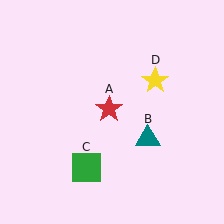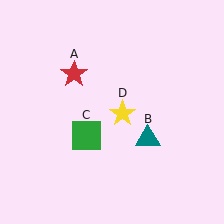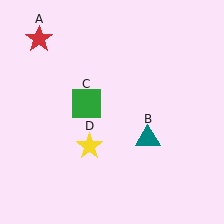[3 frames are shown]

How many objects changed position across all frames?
3 objects changed position: red star (object A), green square (object C), yellow star (object D).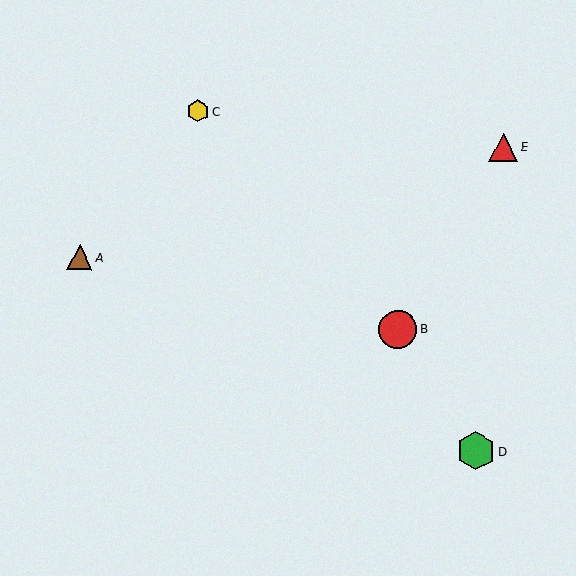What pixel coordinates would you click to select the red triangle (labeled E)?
Click at (503, 147) to select the red triangle E.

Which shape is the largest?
The green hexagon (labeled D) is the largest.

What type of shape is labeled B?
Shape B is a red circle.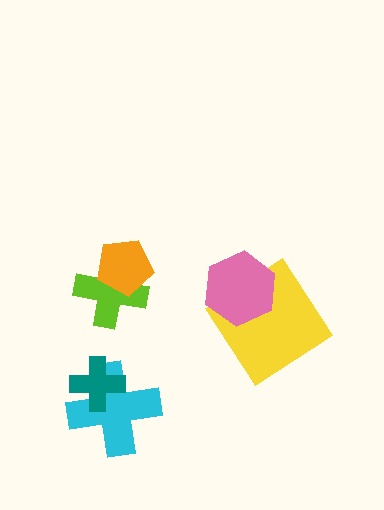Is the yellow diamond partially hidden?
Yes, it is partially covered by another shape.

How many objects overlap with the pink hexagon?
1 object overlaps with the pink hexagon.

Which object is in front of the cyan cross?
The teal cross is in front of the cyan cross.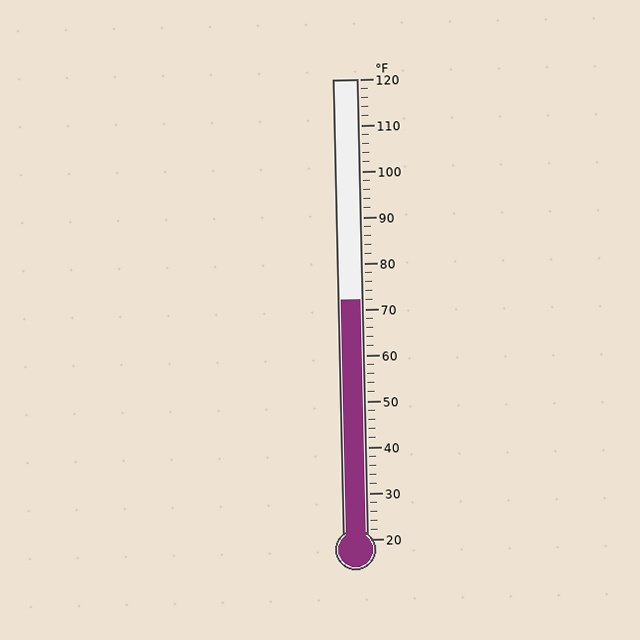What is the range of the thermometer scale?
The thermometer scale ranges from 20°F to 120°F.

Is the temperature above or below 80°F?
The temperature is below 80°F.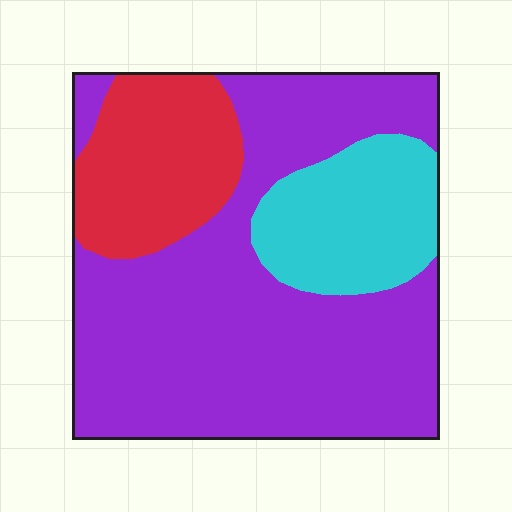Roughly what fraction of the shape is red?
Red takes up about one fifth (1/5) of the shape.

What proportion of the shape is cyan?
Cyan takes up about one sixth (1/6) of the shape.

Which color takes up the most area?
Purple, at roughly 65%.